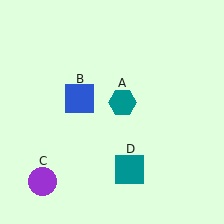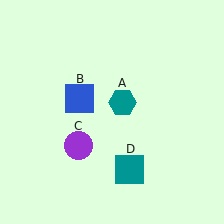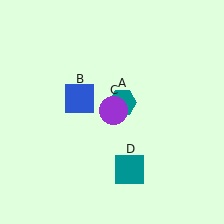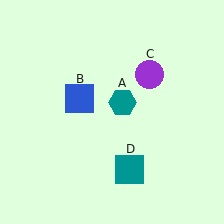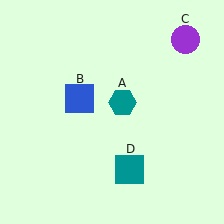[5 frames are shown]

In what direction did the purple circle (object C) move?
The purple circle (object C) moved up and to the right.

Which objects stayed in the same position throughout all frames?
Teal hexagon (object A) and blue square (object B) and teal square (object D) remained stationary.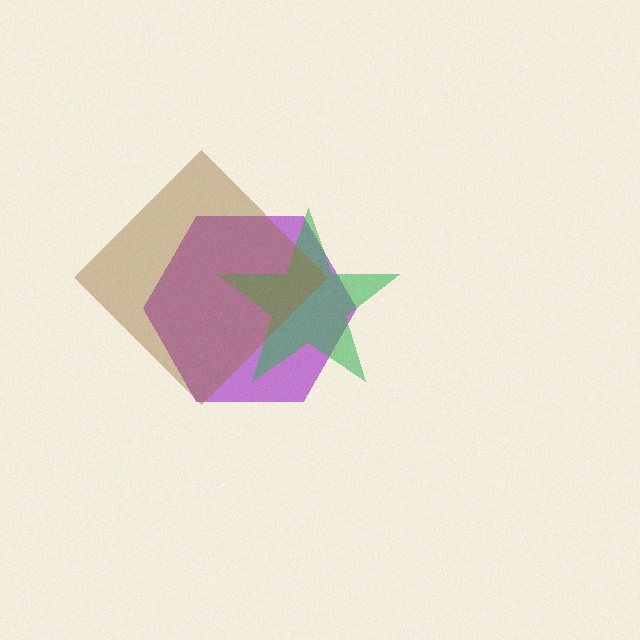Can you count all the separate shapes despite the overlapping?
Yes, there are 3 separate shapes.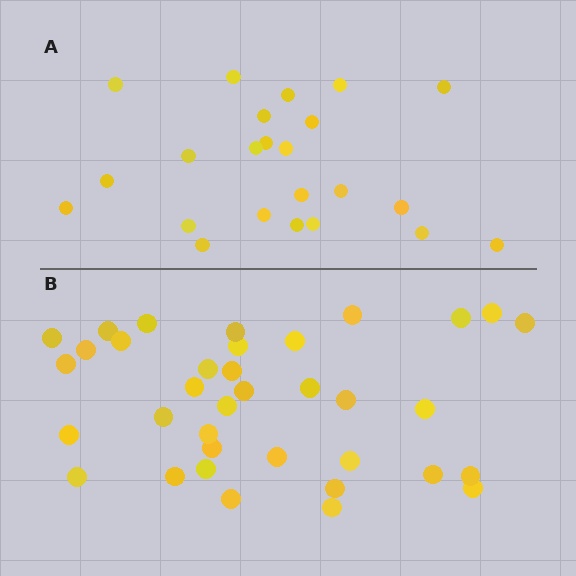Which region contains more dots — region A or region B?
Region B (the bottom region) has more dots.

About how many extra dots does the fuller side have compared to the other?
Region B has approximately 15 more dots than region A.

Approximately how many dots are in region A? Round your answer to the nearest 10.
About 20 dots. (The exact count is 23, which rounds to 20.)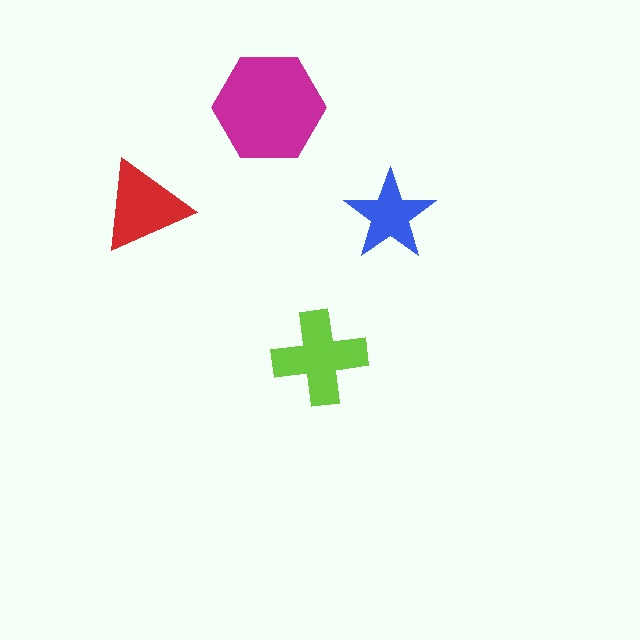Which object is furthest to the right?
The blue star is rightmost.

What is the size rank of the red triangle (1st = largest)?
3rd.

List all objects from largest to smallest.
The magenta hexagon, the lime cross, the red triangle, the blue star.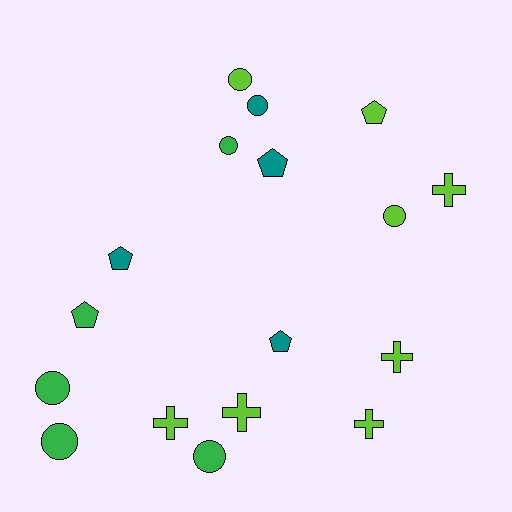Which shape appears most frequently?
Circle, with 7 objects.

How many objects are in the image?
There are 17 objects.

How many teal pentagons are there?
There are 3 teal pentagons.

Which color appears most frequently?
Lime, with 8 objects.